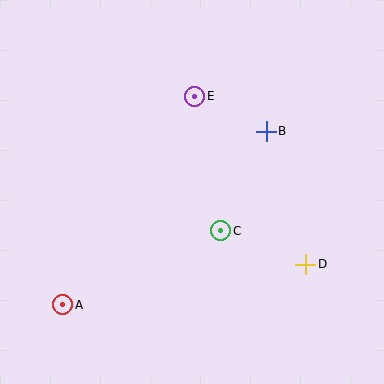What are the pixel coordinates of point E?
Point E is at (195, 96).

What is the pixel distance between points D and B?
The distance between D and B is 139 pixels.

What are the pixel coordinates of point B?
Point B is at (266, 131).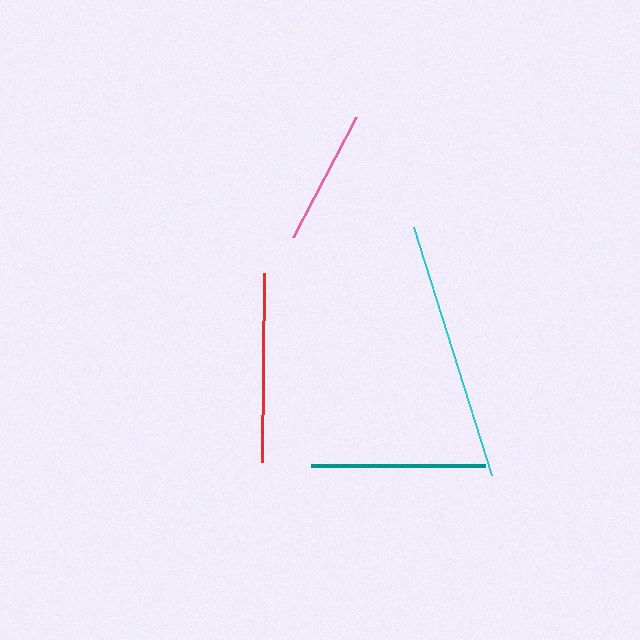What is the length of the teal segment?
The teal segment is approximately 174 pixels long.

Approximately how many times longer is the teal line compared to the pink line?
The teal line is approximately 1.3 times the length of the pink line.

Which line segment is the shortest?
The pink line is the shortest at approximately 136 pixels.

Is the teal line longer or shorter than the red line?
The red line is longer than the teal line.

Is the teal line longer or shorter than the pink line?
The teal line is longer than the pink line.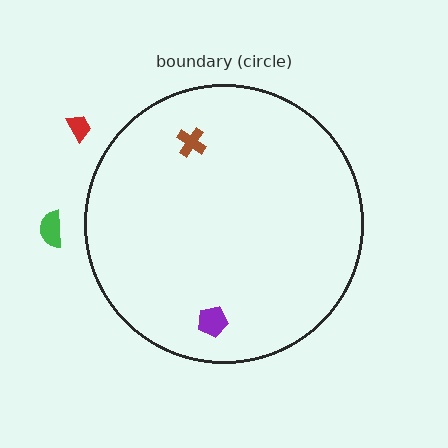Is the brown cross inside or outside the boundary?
Inside.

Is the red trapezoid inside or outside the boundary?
Outside.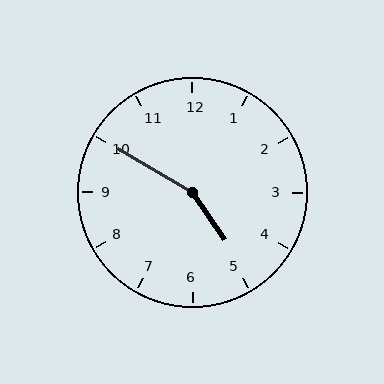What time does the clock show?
4:50.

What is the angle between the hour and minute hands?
Approximately 155 degrees.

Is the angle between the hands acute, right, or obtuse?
It is obtuse.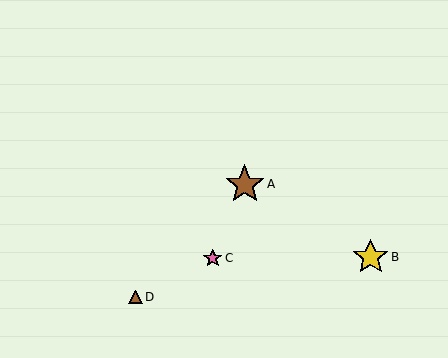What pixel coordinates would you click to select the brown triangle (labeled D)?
Click at (135, 297) to select the brown triangle D.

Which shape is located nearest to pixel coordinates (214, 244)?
The pink star (labeled C) at (213, 258) is nearest to that location.